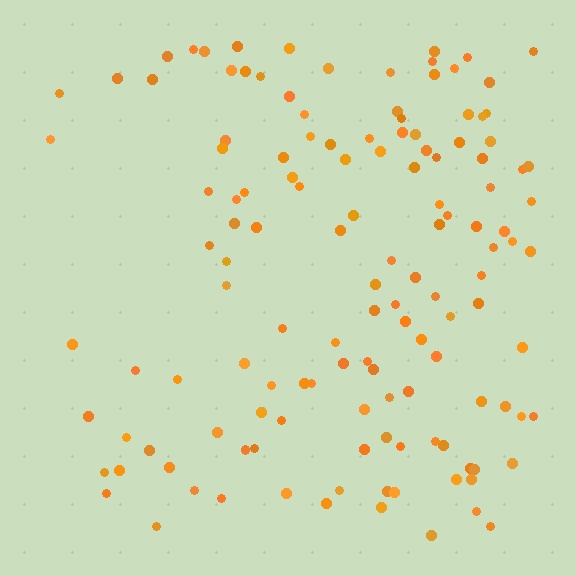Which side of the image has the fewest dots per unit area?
The left.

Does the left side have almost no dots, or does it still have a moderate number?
Still a moderate number, just noticeably fewer than the right.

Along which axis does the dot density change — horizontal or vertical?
Horizontal.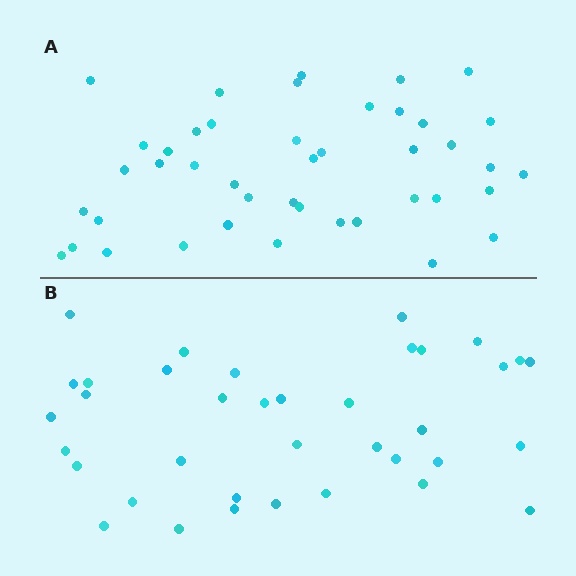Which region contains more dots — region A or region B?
Region A (the top region) has more dots.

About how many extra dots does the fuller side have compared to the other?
Region A has about 6 more dots than region B.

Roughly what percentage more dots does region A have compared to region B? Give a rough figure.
About 15% more.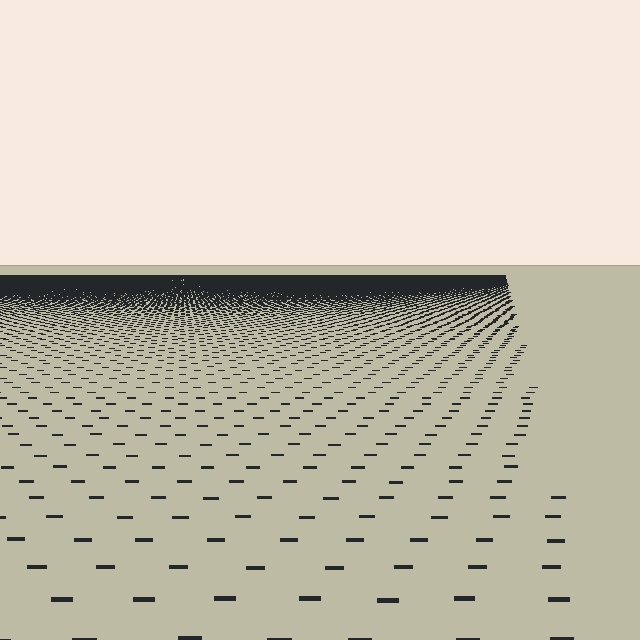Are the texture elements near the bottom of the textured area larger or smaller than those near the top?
Larger. Near the bottom, elements are closer to the viewer and appear at a bigger on-screen size.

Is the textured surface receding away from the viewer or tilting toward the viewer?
The surface is receding away from the viewer. Texture elements get smaller and denser toward the top.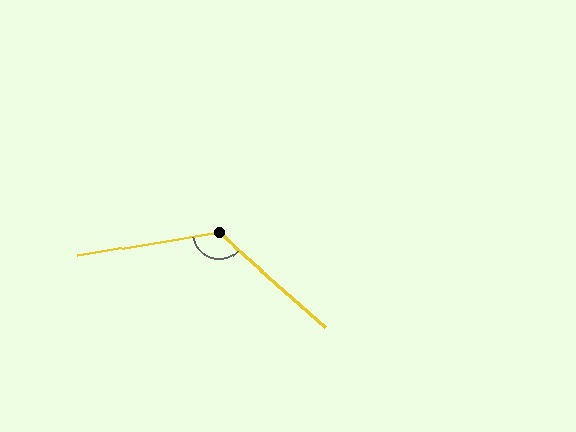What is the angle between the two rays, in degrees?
Approximately 129 degrees.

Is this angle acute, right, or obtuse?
It is obtuse.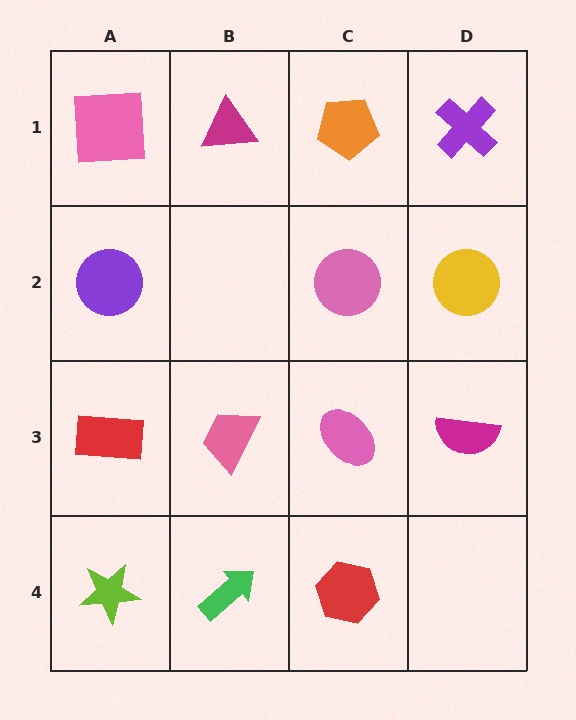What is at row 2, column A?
A purple circle.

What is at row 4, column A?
A lime star.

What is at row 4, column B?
A green arrow.